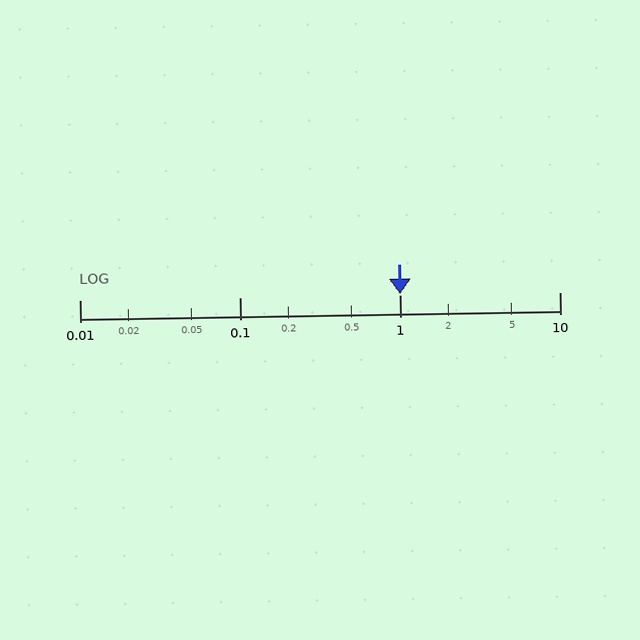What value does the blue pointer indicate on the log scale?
The pointer indicates approximately 1.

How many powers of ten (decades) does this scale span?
The scale spans 3 decades, from 0.01 to 10.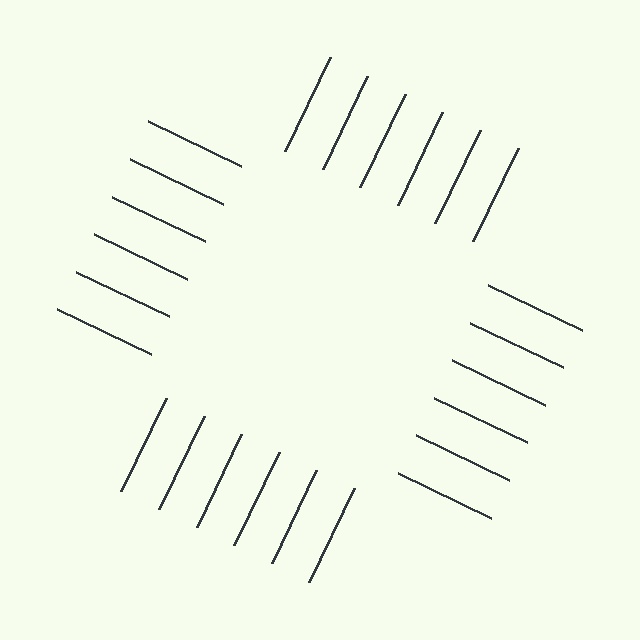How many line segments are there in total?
24 — 6 along each of the 4 edges.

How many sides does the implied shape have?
4 sides — the line-ends trace a square.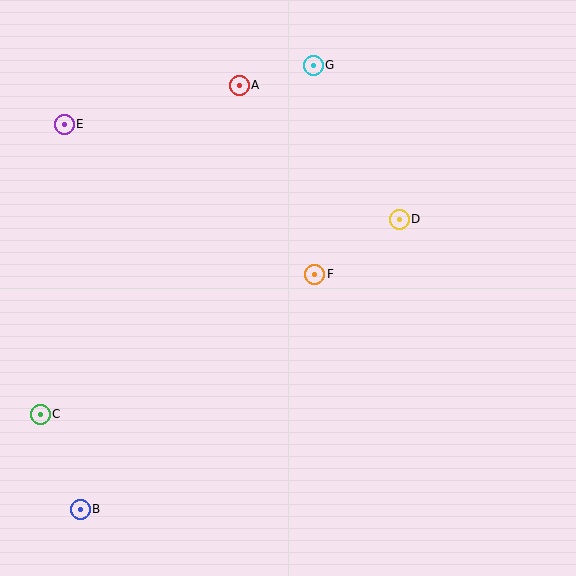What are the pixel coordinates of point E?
Point E is at (64, 124).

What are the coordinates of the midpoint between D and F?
The midpoint between D and F is at (357, 247).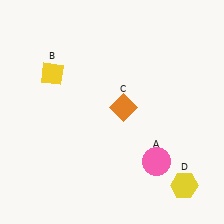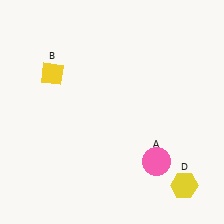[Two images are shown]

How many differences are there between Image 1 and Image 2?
There is 1 difference between the two images.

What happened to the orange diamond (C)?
The orange diamond (C) was removed in Image 2. It was in the top-right area of Image 1.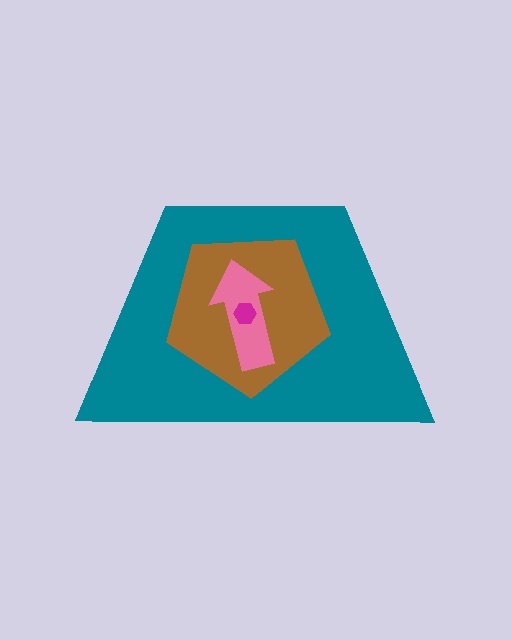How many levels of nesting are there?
4.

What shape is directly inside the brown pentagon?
The pink arrow.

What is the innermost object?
The magenta hexagon.